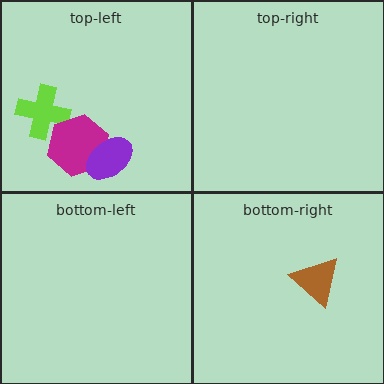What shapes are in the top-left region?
The lime cross, the magenta hexagon, the purple ellipse.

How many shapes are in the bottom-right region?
1.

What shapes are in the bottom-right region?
The brown triangle.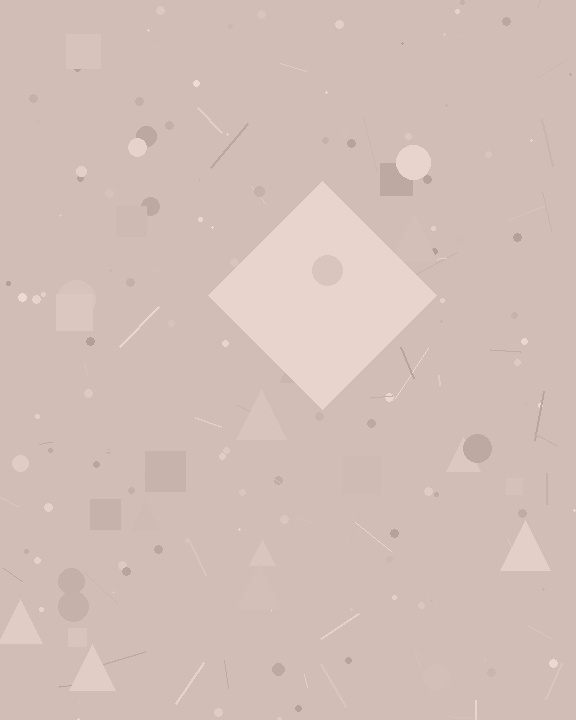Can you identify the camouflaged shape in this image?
The camouflaged shape is a diamond.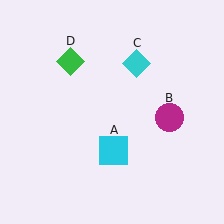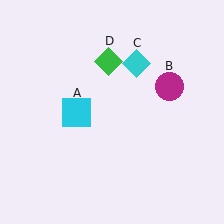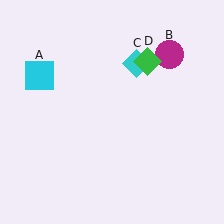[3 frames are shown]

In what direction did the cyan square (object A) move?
The cyan square (object A) moved up and to the left.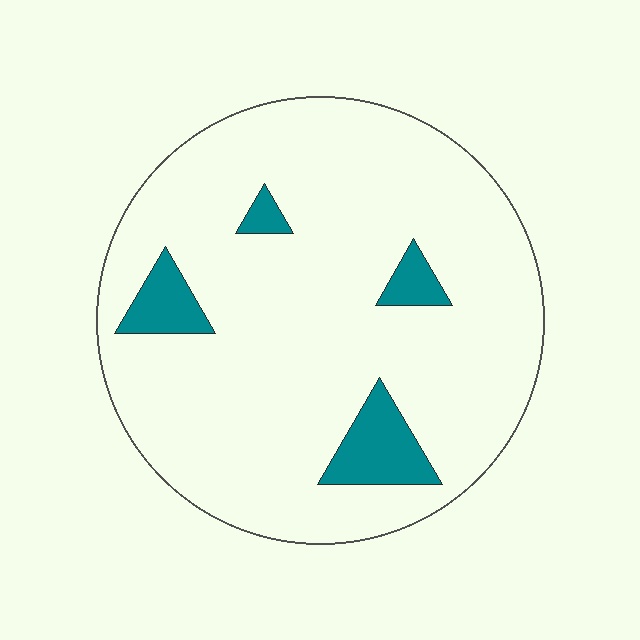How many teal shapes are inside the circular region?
4.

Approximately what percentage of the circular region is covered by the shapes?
Approximately 10%.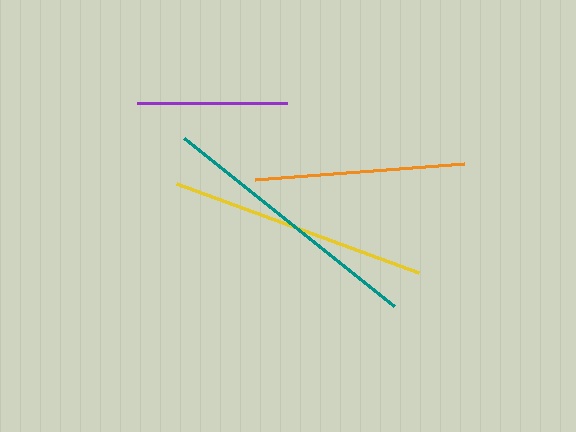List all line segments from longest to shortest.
From longest to shortest: teal, yellow, orange, purple.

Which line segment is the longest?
The teal line is the longest at approximately 269 pixels.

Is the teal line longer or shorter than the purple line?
The teal line is longer than the purple line.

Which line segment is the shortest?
The purple line is the shortest at approximately 150 pixels.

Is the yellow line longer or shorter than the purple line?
The yellow line is longer than the purple line.